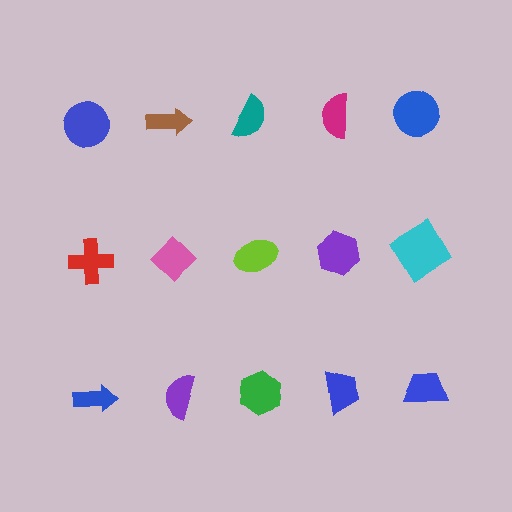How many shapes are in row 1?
5 shapes.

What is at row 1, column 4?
A magenta semicircle.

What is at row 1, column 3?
A teal semicircle.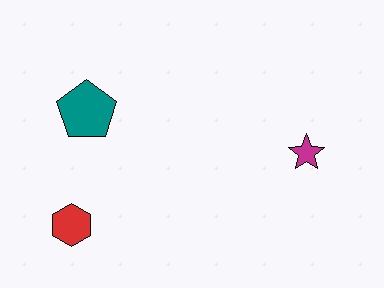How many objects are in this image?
There are 3 objects.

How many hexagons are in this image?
There is 1 hexagon.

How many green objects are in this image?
There are no green objects.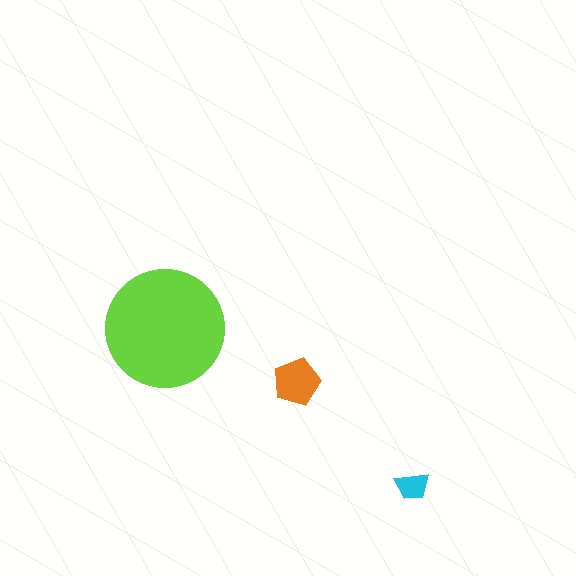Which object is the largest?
The lime circle.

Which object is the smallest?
The cyan trapezoid.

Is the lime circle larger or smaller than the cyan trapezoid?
Larger.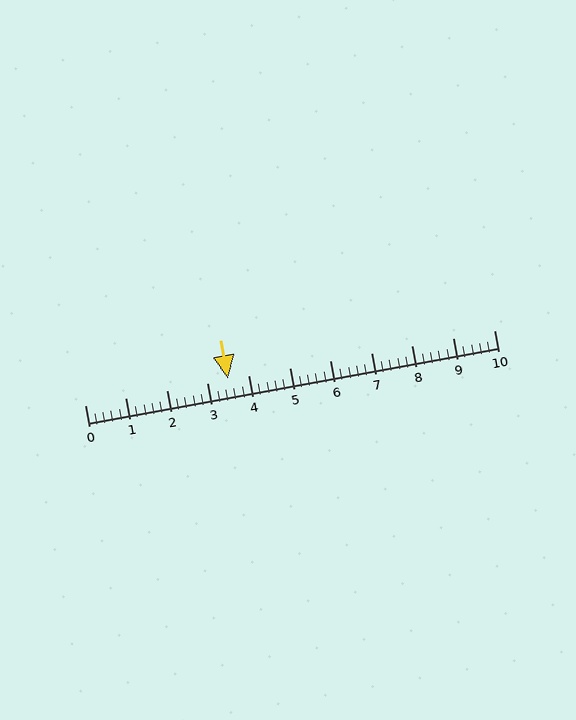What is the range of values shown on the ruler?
The ruler shows values from 0 to 10.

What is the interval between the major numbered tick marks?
The major tick marks are spaced 1 units apart.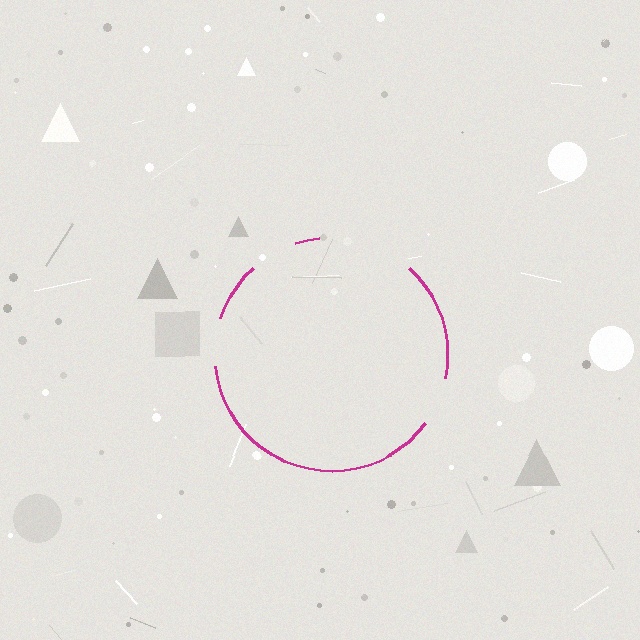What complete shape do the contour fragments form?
The contour fragments form a circle.